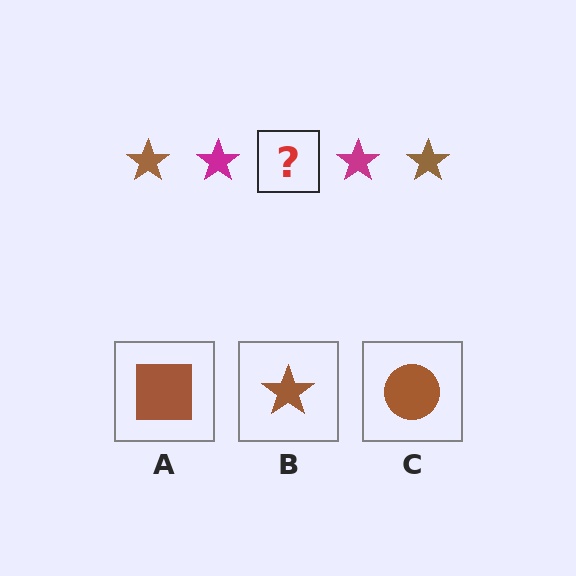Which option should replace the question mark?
Option B.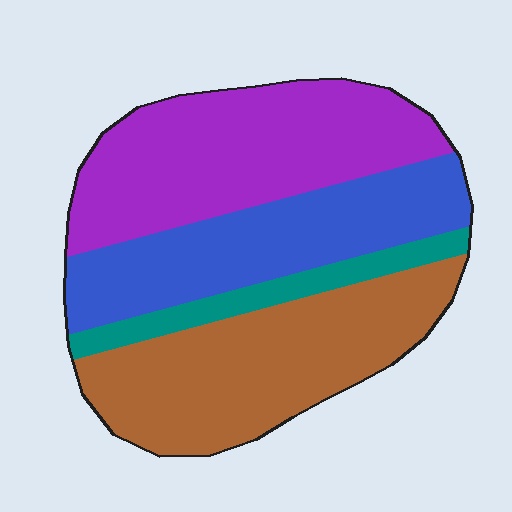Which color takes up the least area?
Teal, at roughly 10%.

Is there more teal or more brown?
Brown.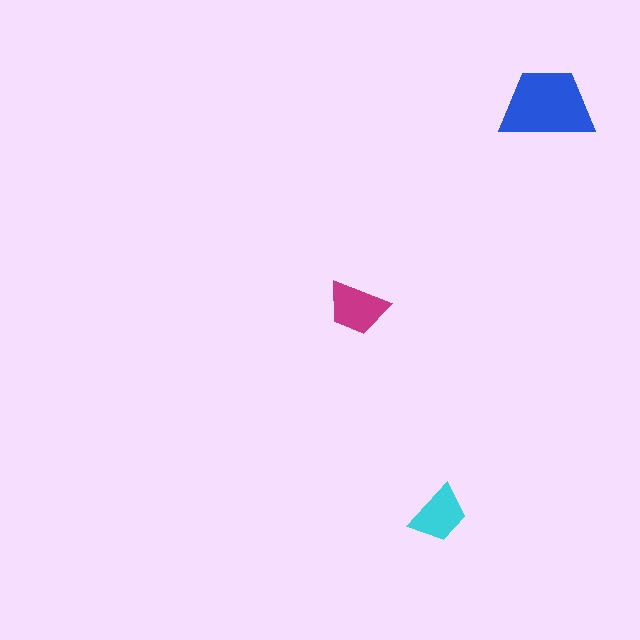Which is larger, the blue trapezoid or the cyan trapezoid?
The blue one.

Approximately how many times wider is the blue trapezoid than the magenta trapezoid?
About 1.5 times wider.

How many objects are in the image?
There are 3 objects in the image.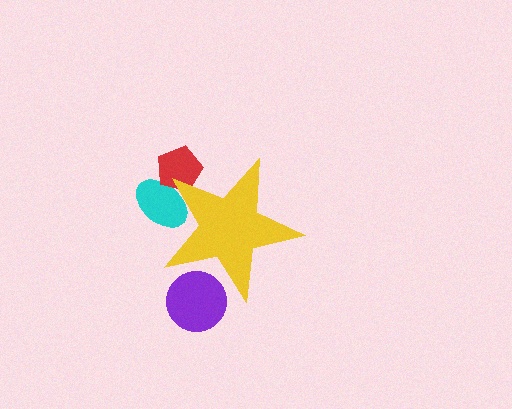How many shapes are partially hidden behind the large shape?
3 shapes are partially hidden.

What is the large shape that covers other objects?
A yellow star.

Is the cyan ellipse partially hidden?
Yes, the cyan ellipse is partially hidden behind the yellow star.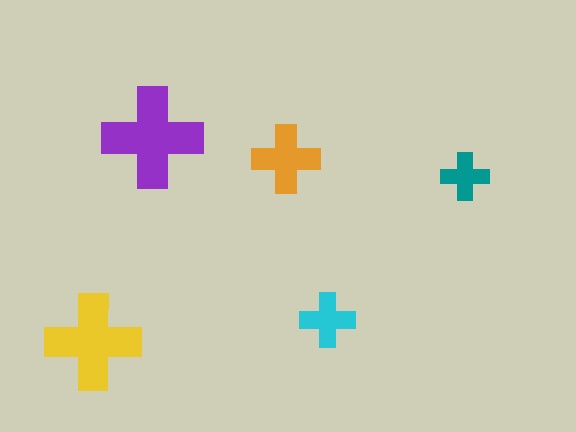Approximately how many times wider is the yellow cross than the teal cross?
About 2 times wider.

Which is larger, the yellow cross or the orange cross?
The yellow one.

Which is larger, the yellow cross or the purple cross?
The purple one.